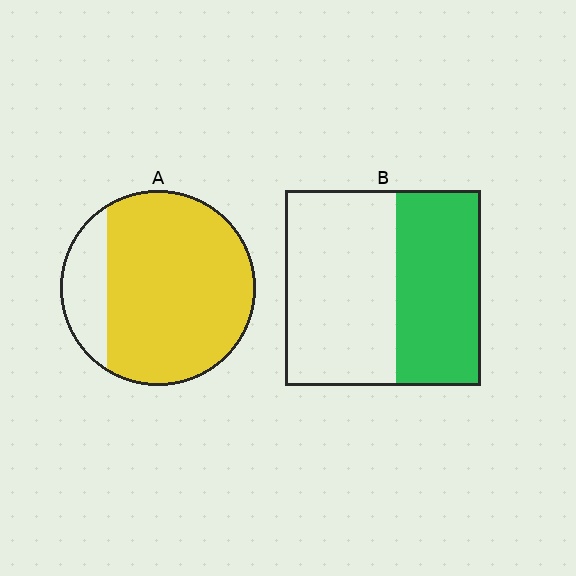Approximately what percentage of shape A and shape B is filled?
A is approximately 80% and B is approximately 45%.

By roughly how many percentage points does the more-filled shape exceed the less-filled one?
By roughly 40 percentage points (A over B).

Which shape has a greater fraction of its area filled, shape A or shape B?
Shape A.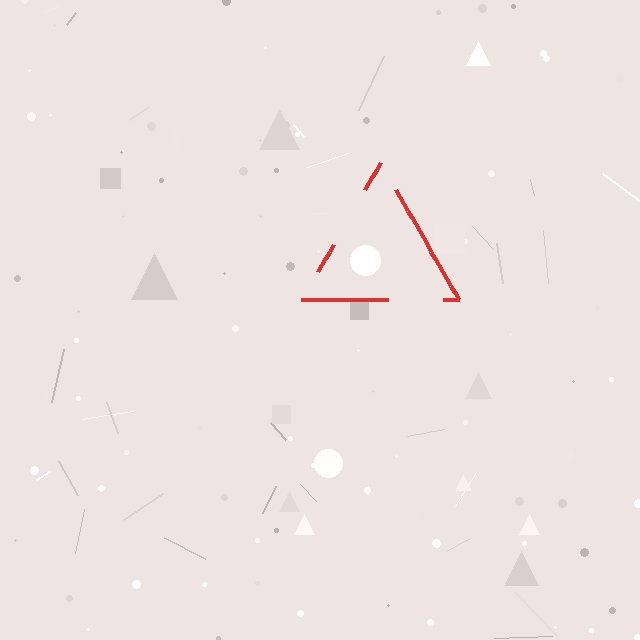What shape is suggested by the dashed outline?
The dashed outline suggests a triangle.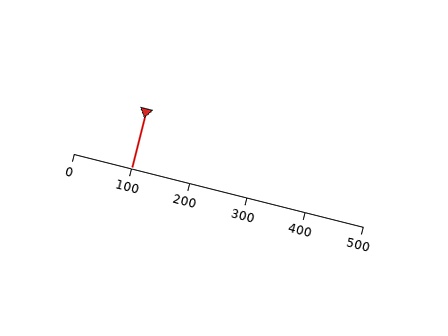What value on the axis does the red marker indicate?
The marker indicates approximately 100.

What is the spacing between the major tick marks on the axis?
The major ticks are spaced 100 apart.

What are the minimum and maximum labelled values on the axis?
The axis runs from 0 to 500.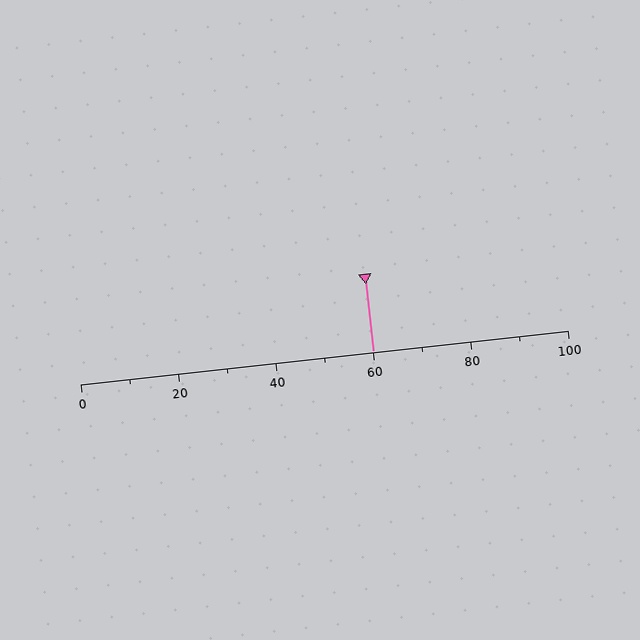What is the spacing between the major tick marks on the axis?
The major ticks are spaced 20 apart.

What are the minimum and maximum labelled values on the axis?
The axis runs from 0 to 100.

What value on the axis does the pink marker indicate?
The marker indicates approximately 60.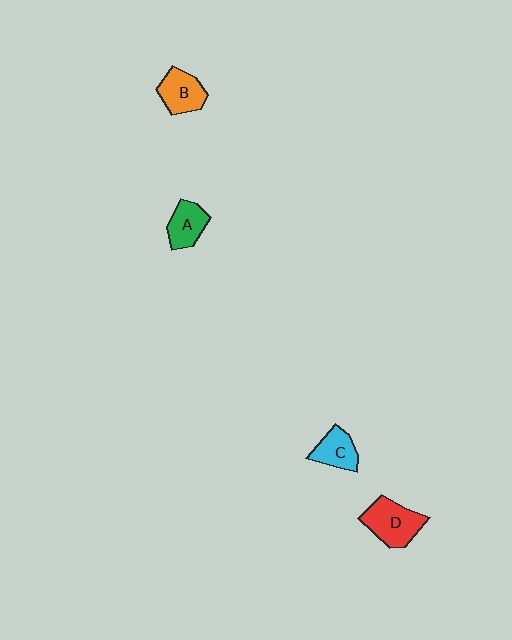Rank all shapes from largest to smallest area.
From largest to smallest: D (red), B (orange), A (green), C (cyan).